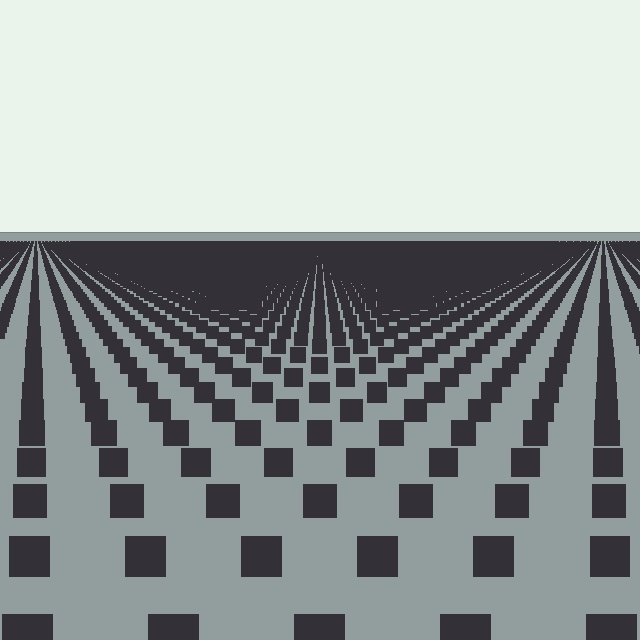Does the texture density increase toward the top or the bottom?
Density increases toward the top.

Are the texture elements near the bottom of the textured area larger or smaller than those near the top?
Larger. Near the bottom, elements are closer to the viewer and appear at a bigger on-screen size.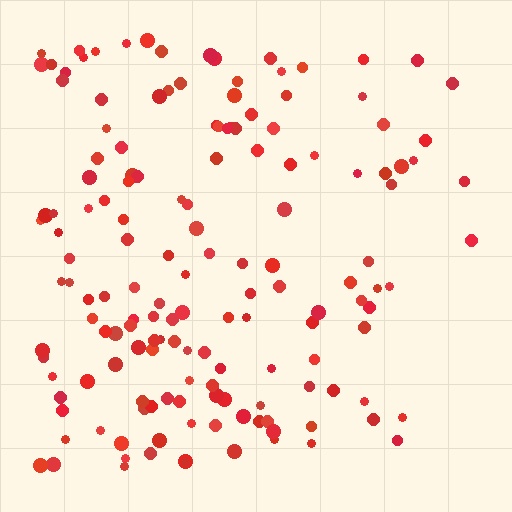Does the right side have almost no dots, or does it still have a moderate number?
Still a moderate number, just noticeably fewer than the left.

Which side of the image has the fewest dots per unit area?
The right.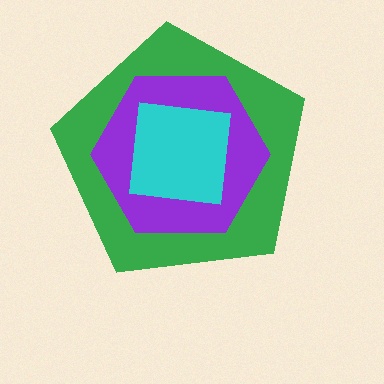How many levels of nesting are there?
3.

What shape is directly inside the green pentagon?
The purple hexagon.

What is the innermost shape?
The cyan square.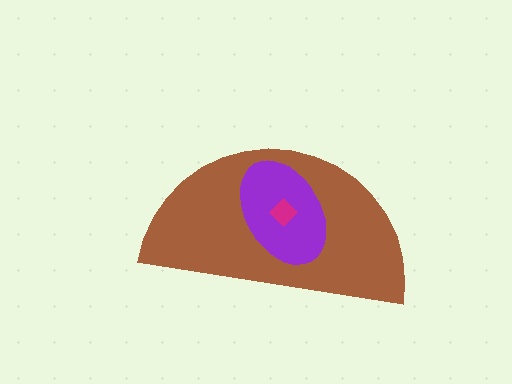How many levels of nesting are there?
3.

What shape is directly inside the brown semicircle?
The purple ellipse.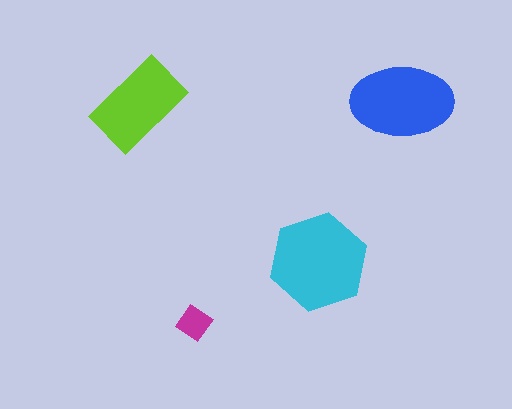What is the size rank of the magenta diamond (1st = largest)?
4th.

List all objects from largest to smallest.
The cyan hexagon, the blue ellipse, the lime rectangle, the magenta diamond.